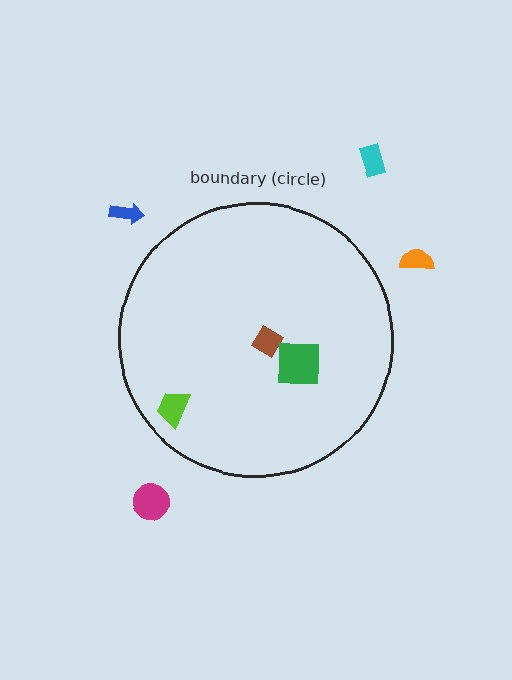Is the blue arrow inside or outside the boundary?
Outside.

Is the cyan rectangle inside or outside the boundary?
Outside.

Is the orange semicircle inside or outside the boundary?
Outside.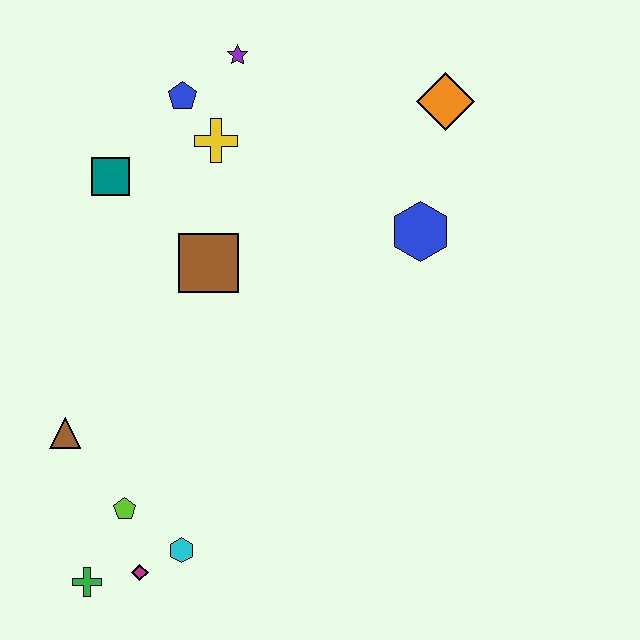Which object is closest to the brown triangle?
The lime pentagon is closest to the brown triangle.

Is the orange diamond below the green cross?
No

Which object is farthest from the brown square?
The green cross is farthest from the brown square.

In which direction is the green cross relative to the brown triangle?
The green cross is below the brown triangle.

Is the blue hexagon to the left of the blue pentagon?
No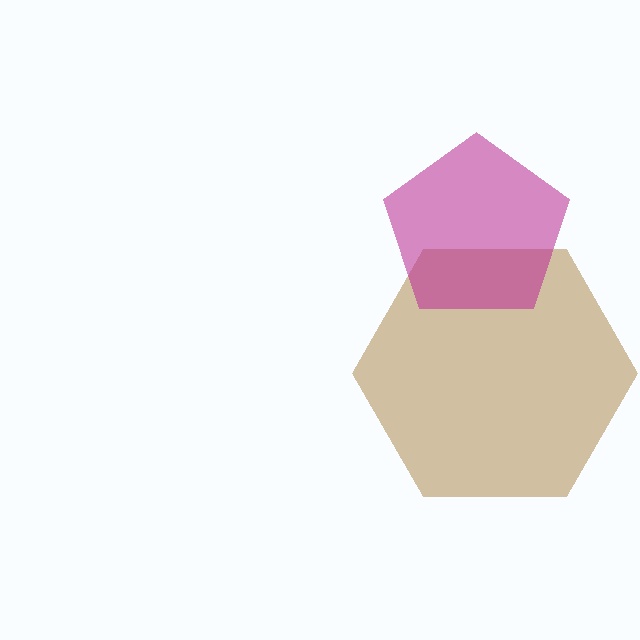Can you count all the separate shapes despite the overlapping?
Yes, there are 2 separate shapes.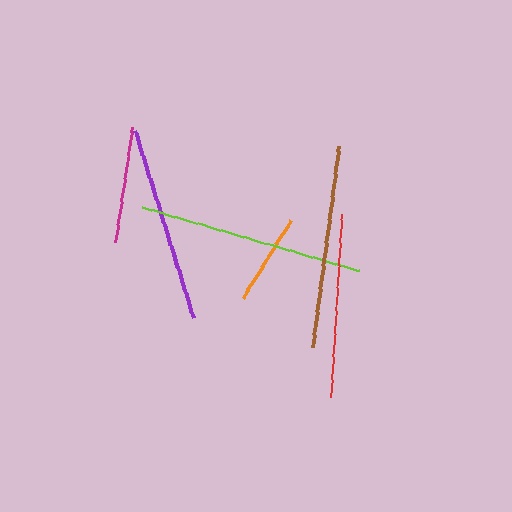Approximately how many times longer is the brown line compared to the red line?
The brown line is approximately 1.1 times the length of the red line.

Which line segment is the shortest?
The orange line is the shortest at approximately 91 pixels.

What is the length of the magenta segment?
The magenta segment is approximately 115 pixels long.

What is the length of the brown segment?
The brown segment is approximately 203 pixels long.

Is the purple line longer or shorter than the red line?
The purple line is longer than the red line.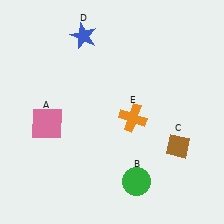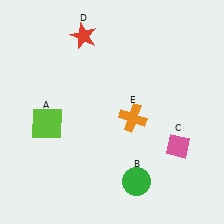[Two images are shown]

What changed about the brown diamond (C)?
In Image 1, C is brown. In Image 2, it changed to pink.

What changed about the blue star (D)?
In Image 1, D is blue. In Image 2, it changed to red.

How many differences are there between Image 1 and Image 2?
There are 3 differences between the two images.